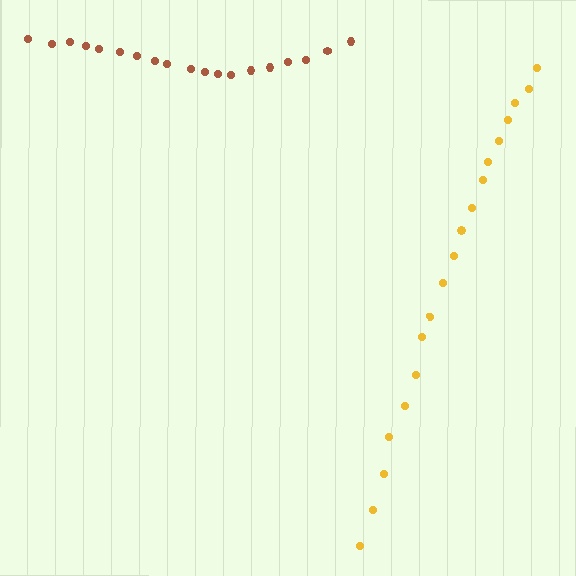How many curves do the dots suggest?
There are 2 distinct paths.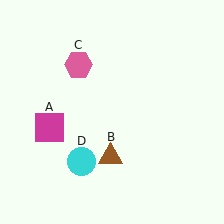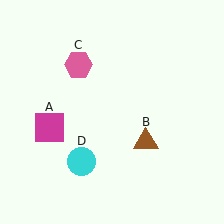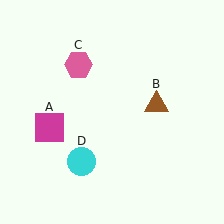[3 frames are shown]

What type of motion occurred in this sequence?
The brown triangle (object B) rotated counterclockwise around the center of the scene.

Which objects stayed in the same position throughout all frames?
Magenta square (object A) and pink hexagon (object C) and cyan circle (object D) remained stationary.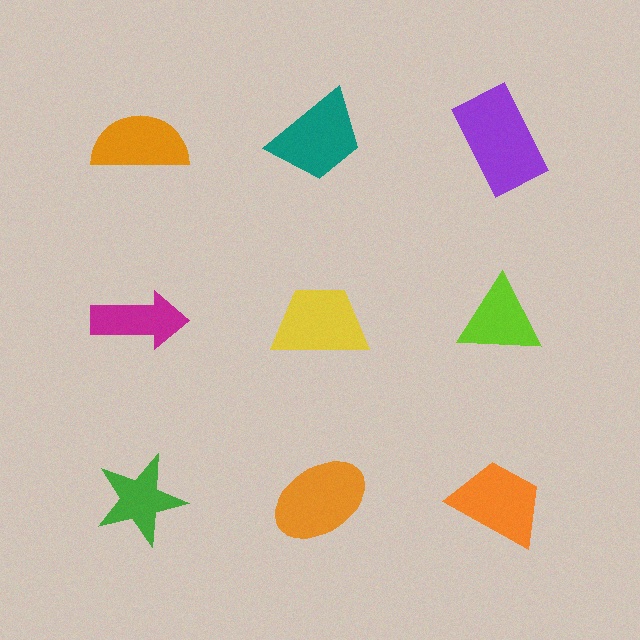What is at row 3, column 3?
An orange trapezoid.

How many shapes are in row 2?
3 shapes.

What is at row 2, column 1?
A magenta arrow.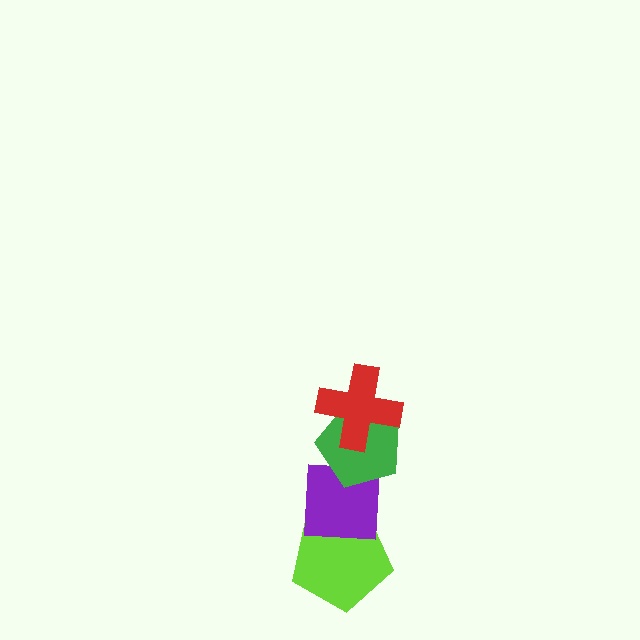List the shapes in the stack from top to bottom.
From top to bottom: the red cross, the green pentagon, the purple square, the lime pentagon.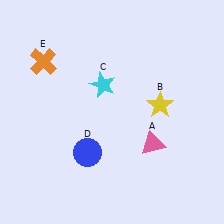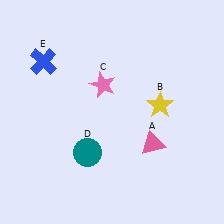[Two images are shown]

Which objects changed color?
C changed from cyan to pink. D changed from blue to teal. E changed from orange to blue.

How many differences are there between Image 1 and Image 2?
There are 3 differences between the two images.